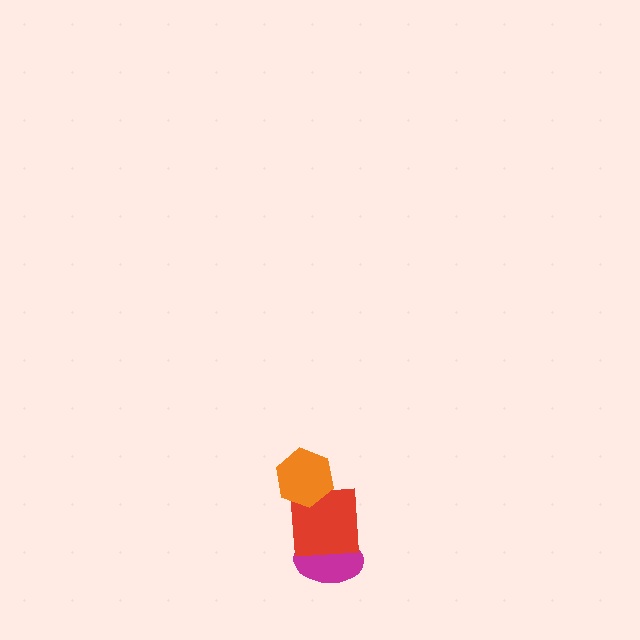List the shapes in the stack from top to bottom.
From top to bottom: the orange hexagon, the red square, the magenta ellipse.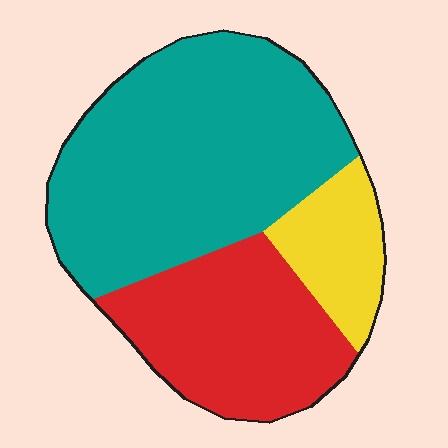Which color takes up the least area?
Yellow, at roughly 15%.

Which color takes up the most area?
Teal, at roughly 55%.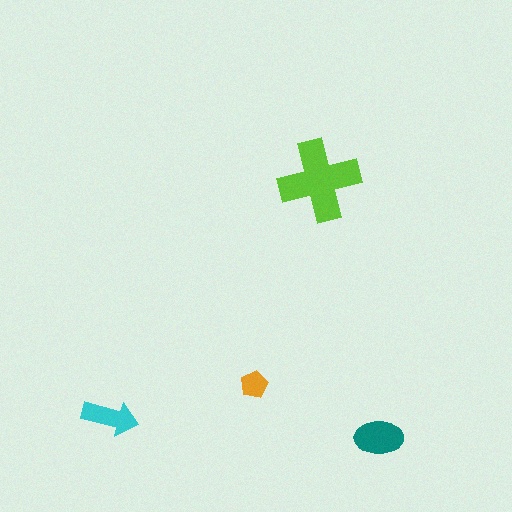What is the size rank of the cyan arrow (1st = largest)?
3rd.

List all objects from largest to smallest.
The lime cross, the teal ellipse, the cyan arrow, the orange pentagon.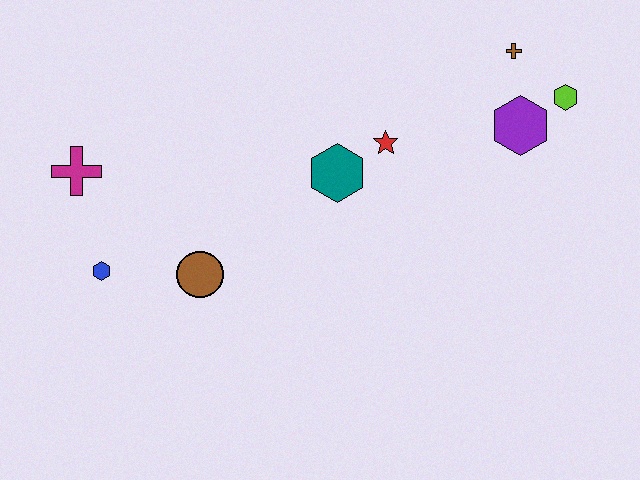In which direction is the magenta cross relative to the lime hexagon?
The magenta cross is to the left of the lime hexagon.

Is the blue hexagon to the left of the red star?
Yes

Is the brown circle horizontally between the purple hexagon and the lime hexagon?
No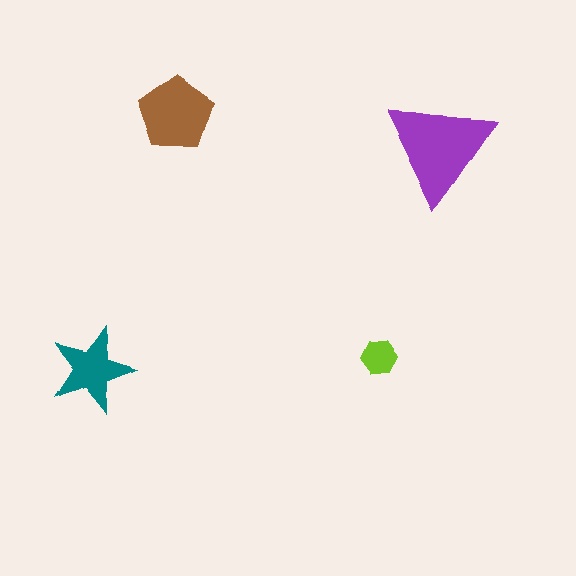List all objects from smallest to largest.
The lime hexagon, the teal star, the brown pentagon, the purple triangle.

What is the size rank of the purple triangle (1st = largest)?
1st.